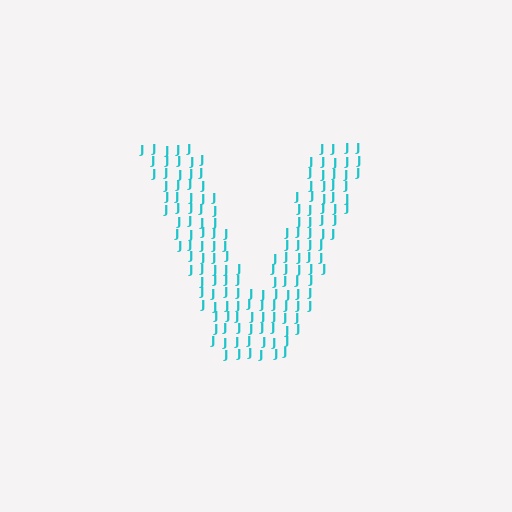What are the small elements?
The small elements are letter J's.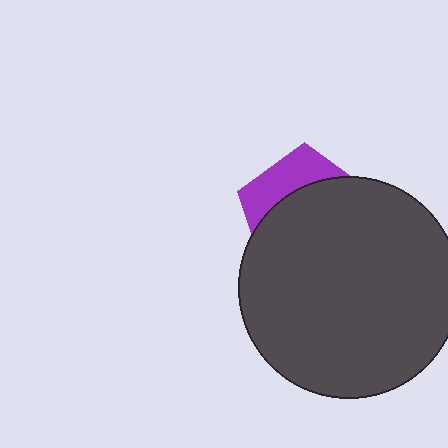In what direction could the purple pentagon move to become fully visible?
The purple pentagon could move up. That would shift it out from behind the dark gray circle entirely.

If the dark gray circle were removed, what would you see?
You would see the complete purple pentagon.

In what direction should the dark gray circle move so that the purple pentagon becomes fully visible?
The dark gray circle should move down. That is the shortest direction to clear the overlap and leave the purple pentagon fully visible.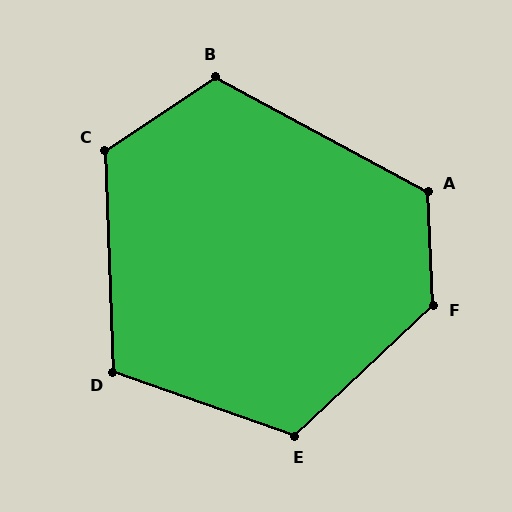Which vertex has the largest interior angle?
F, at approximately 131 degrees.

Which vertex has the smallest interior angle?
D, at approximately 112 degrees.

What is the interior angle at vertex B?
Approximately 118 degrees (obtuse).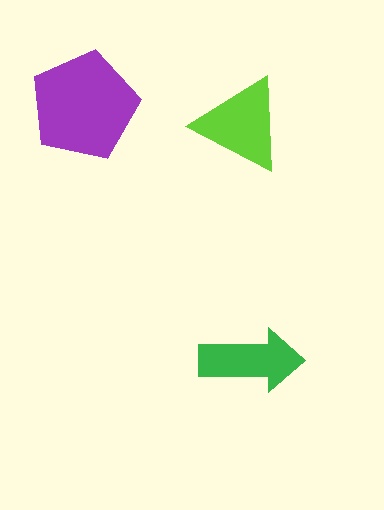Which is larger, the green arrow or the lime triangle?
The lime triangle.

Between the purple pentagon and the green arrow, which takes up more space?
The purple pentagon.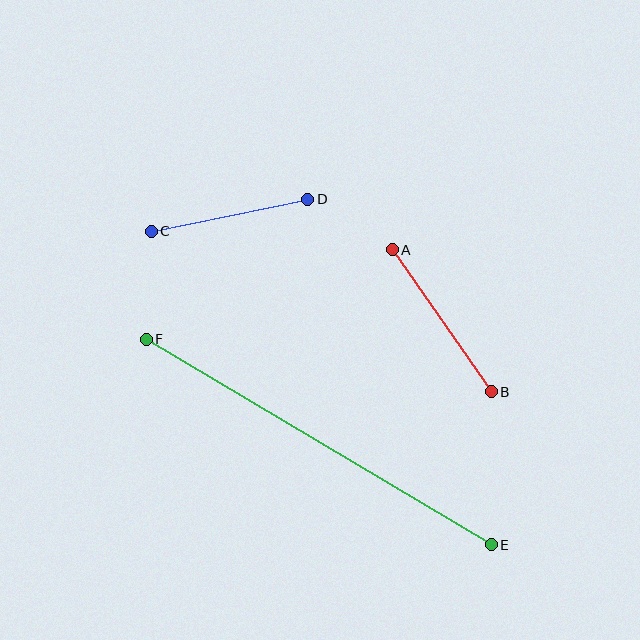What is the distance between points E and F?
The distance is approximately 401 pixels.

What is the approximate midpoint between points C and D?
The midpoint is at approximately (230, 215) pixels.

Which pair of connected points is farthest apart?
Points E and F are farthest apart.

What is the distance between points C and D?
The distance is approximately 160 pixels.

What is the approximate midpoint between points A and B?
The midpoint is at approximately (442, 321) pixels.